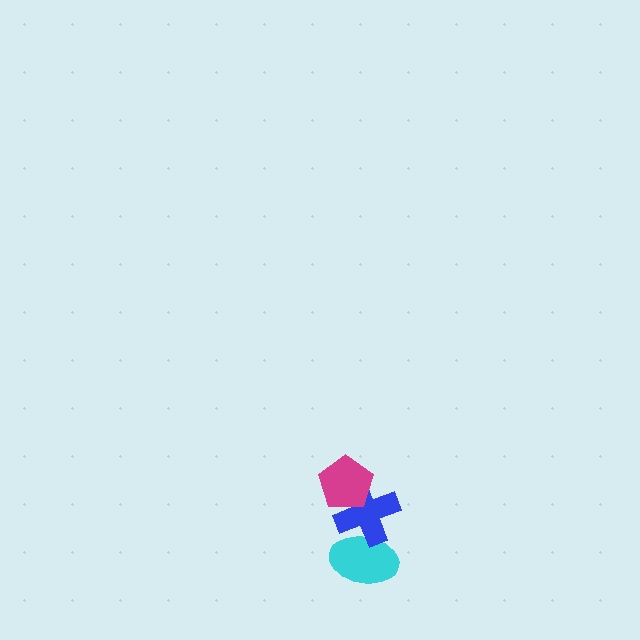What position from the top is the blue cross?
The blue cross is 2nd from the top.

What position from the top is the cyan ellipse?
The cyan ellipse is 3rd from the top.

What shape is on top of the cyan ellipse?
The blue cross is on top of the cyan ellipse.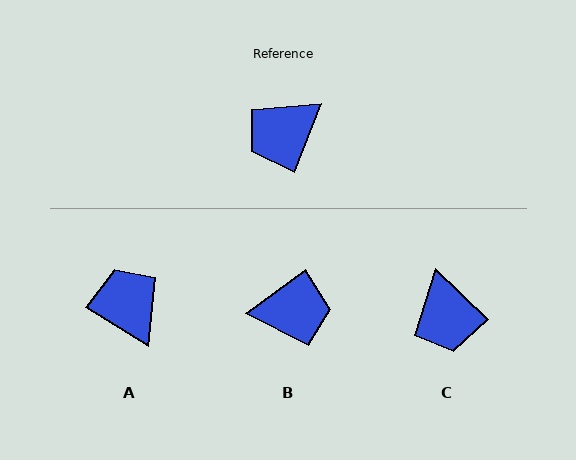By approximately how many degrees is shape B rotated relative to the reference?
Approximately 148 degrees counter-clockwise.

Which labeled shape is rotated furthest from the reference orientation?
B, about 148 degrees away.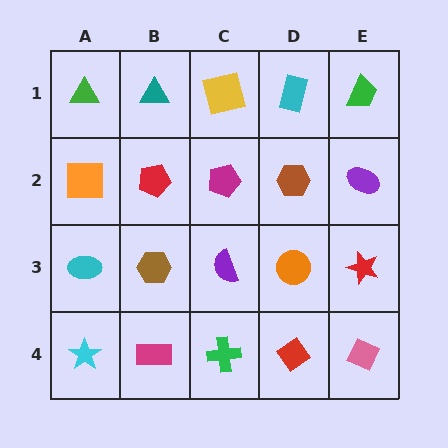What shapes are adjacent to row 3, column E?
A purple ellipse (row 2, column E), a pink diamond (row 4, column E), an orange circle (row 3, column D).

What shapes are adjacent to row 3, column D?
A brown hexagon (row 2, column D), a red diamond (row 4, column D), a purple semicircle (row 3, column C), a red star (row 3, column E).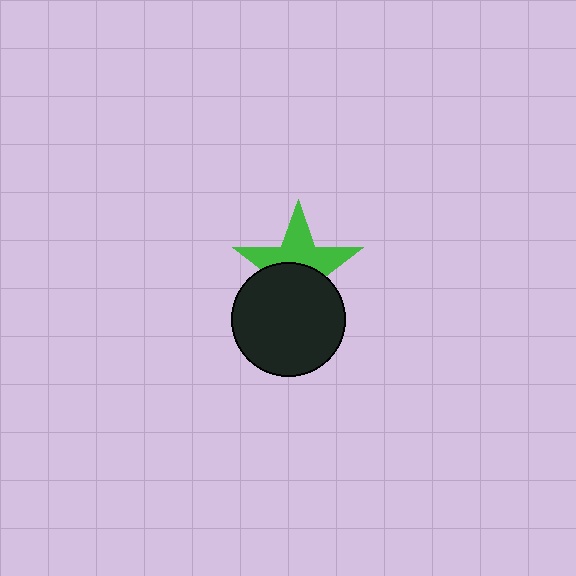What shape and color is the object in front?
The object in front is a black circle.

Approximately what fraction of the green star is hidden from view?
Roughly 49% of the green star is hidden behind the black circle.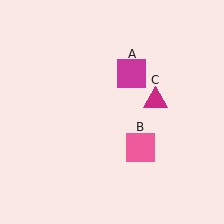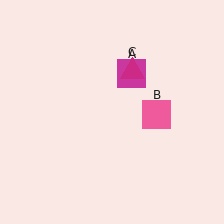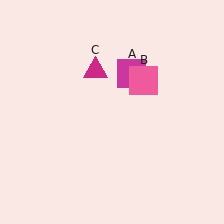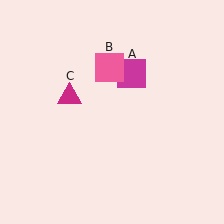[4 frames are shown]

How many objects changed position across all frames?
2 objects changed position: pink square (object B), magenta triangle (object C).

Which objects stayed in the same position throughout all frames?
Magenta square (object A) remained stationary.